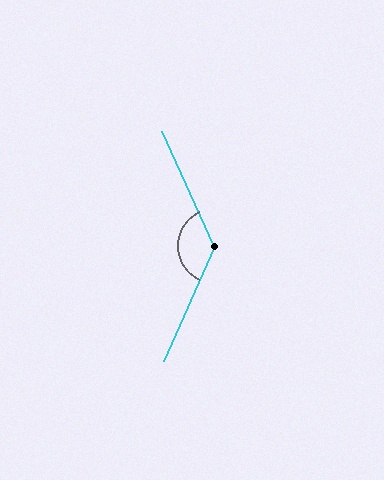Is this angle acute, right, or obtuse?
It is obtuse.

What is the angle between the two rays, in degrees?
Approximately 132 degrees.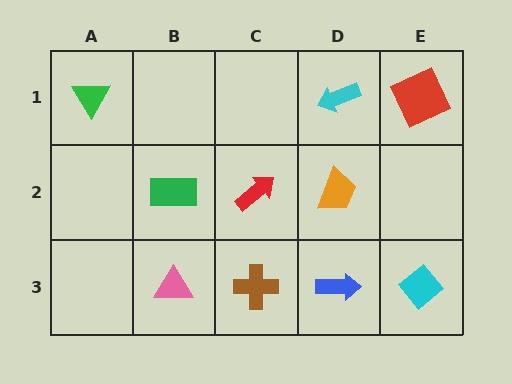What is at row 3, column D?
A blue arrow.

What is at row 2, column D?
An orange trapezoid.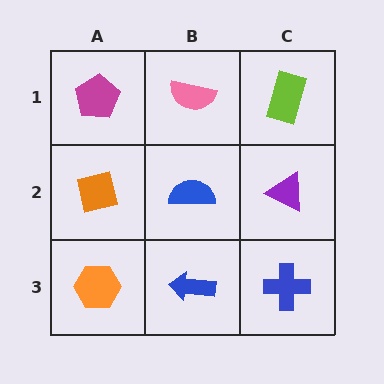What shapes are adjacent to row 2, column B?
A pink semicircle (row 1, column B), a blue arrow (row 3, column B), an orange square (row 2, column A), a purple triangle (row 2, column C).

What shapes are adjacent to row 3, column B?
A blue semicircle (row 2, column B), an orange hexagon (row 3, column A), a blue cross (row 3, column C).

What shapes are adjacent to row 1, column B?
A blue semicircle (row 2, column B), a magenta pentagon (row 1, column A), a lime rectangle (row 1, column C).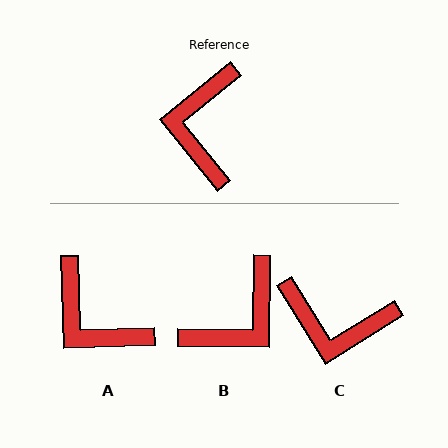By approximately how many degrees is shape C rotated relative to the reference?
Approximately 83 degrees counter-clockwise.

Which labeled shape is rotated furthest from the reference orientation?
B, about 140 degrees away.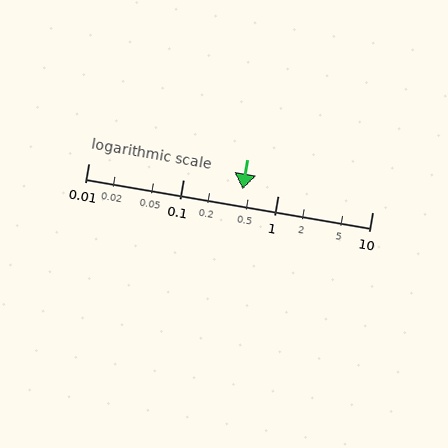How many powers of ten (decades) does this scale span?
The scale spans 3 decades, from 0.01 to 10.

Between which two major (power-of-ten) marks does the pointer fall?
The pointer is between 0.1 and 1.